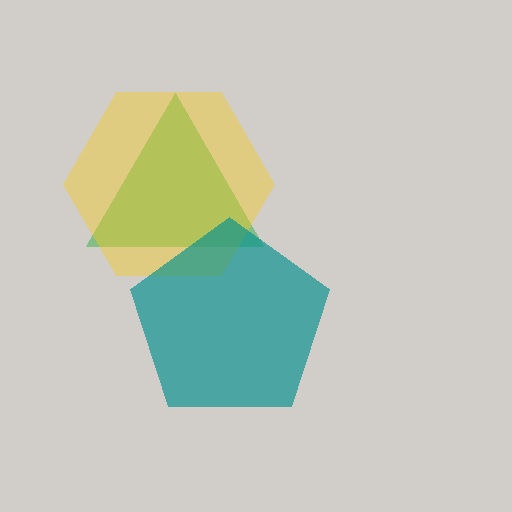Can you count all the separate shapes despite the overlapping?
Yes, there are 3 separate shapes.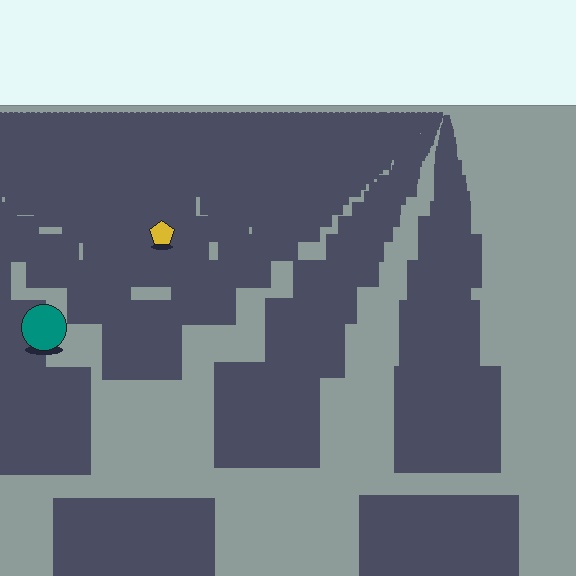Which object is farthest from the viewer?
The yellow pentagon is farthest from the viewer. It appears smaller and the ground texture around it is denser.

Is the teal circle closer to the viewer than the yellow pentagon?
Yes. The teal circle is closer — you can tell from the texture gradient: the ground texture is coarser near it.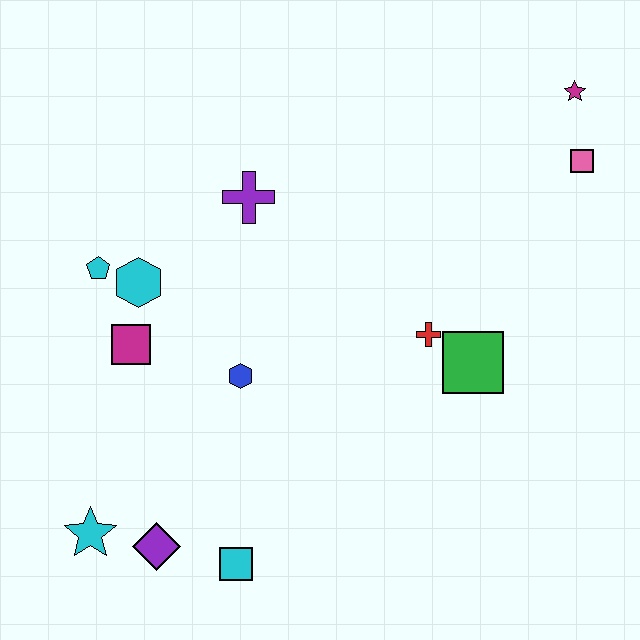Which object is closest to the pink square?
The magenta star is closest to the pink square.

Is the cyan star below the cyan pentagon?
Yes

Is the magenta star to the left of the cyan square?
No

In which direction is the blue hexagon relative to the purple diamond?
The blue hexagon is above the purple diamond.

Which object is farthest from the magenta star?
The cyan star is farthest from the magenta star.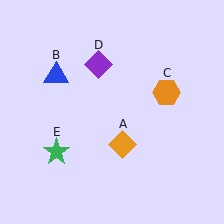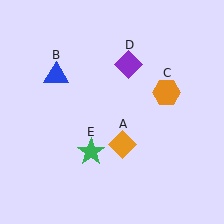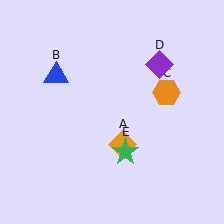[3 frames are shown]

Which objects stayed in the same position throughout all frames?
Orange diamond (object A) and blue triangle (object B) and orange hexagon (object C) remained stationary.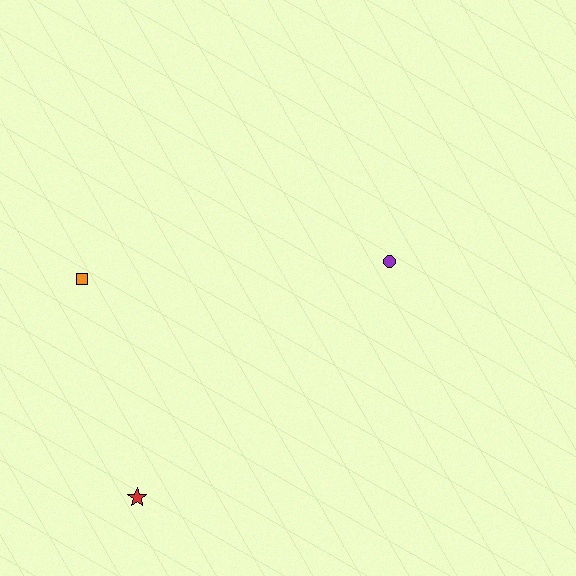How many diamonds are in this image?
There are no diamonds.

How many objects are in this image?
There are 3 objects.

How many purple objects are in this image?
There is 1 purple object.